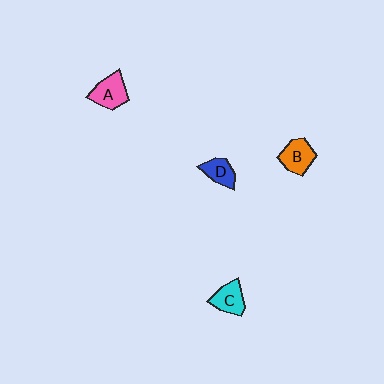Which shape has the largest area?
Shape A (pink).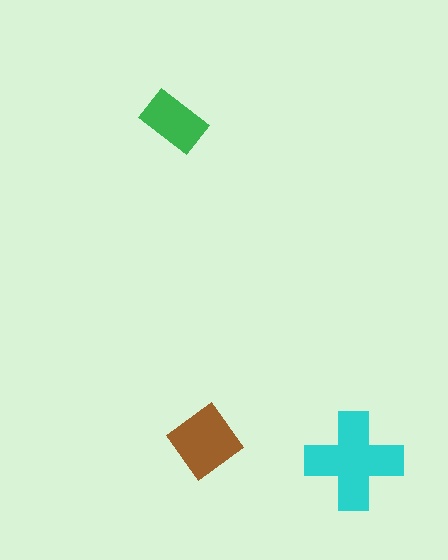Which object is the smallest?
The green rectangle.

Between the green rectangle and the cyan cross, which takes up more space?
The cyan cross.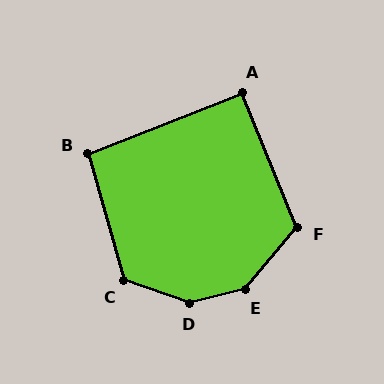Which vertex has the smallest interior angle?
A, at approximately 91 degrees.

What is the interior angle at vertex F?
Approximately 118 degrees (obtuse).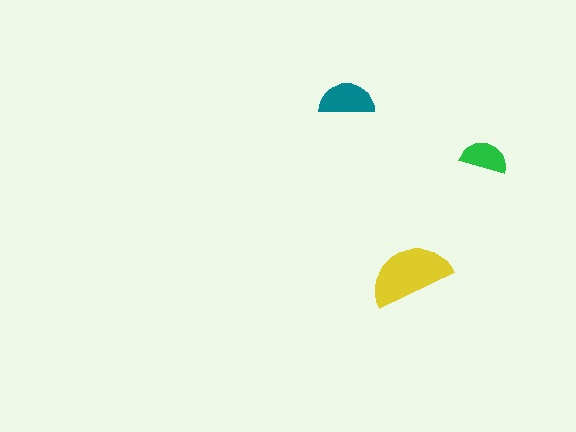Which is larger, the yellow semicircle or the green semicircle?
The yellow one.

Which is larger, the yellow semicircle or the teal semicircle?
The yellow one.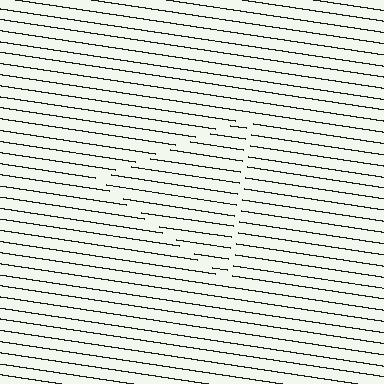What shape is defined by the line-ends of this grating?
An illusory triangle. The interior of the shape contains the same grating, shifted by half a period — the contour is defined by the phase discontinuity where line-ends from the inner and outer gratings abut.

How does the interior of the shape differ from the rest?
The interior of the shape contains the same grating, shifted by half a period — the contour is defined by the phase discontinuity where line-ends from the inner and outer gratings abut.